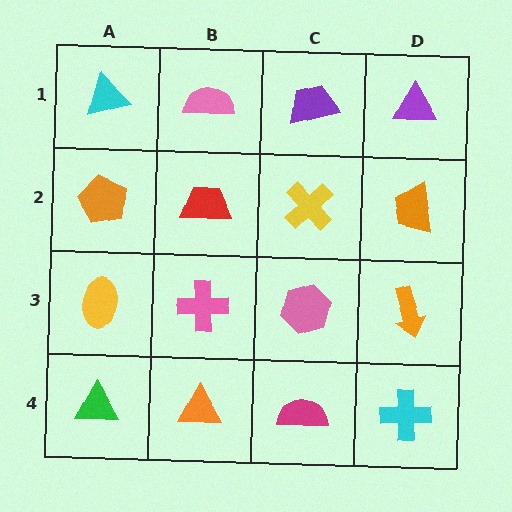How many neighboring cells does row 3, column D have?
3.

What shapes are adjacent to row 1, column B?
A red trapezoid (row 2, column B), a cyan triangle (row 1, column A), a purple trapezoid (row 1, column C).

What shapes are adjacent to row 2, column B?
A pink semicircle (row 1, column B), a pink cross (row 3, column B), an orange pentagon (row 2, column A), a yellow cross (row 2, column C).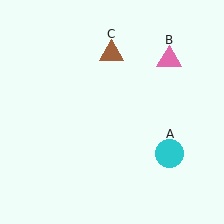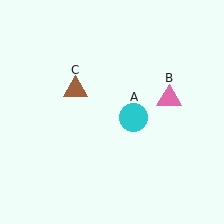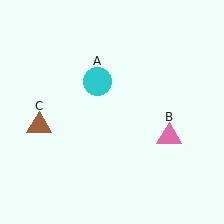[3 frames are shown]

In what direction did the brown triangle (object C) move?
The brown triangle (object C) moved down and to the left.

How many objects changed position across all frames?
3 objects changed position: cyan circle (object A), pink triangle (object B), brown triangle (object C).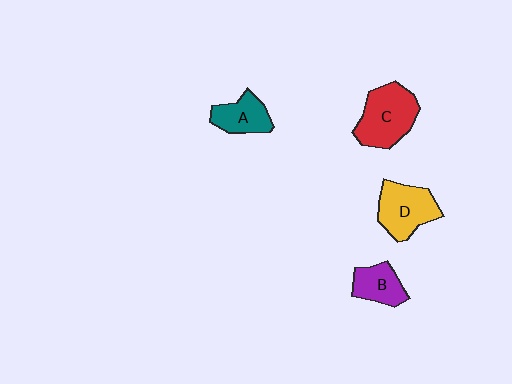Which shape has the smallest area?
Shape B (purple).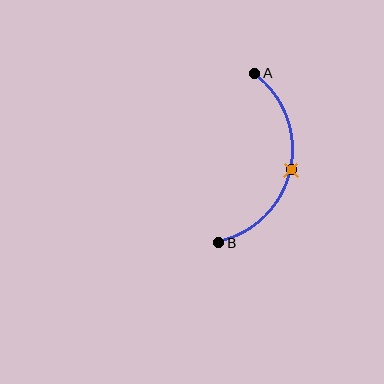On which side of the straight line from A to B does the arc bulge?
The arc bulges to the right of the straight line connecting A and B.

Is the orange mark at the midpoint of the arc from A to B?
Yes. The orange mark lies on the arc at equal arc-length from both A and B — it is the arc midpoint.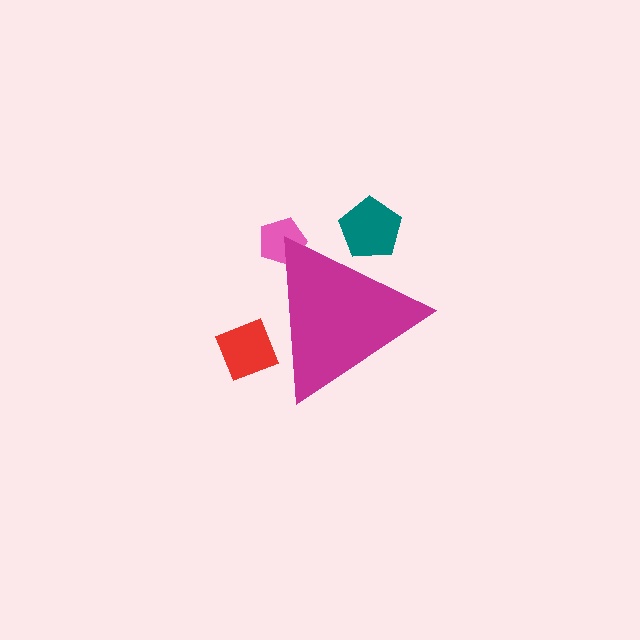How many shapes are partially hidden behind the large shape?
3 shapes are partially hidden.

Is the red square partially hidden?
Yes, the red square is partially hidden behind the magenta triangle.